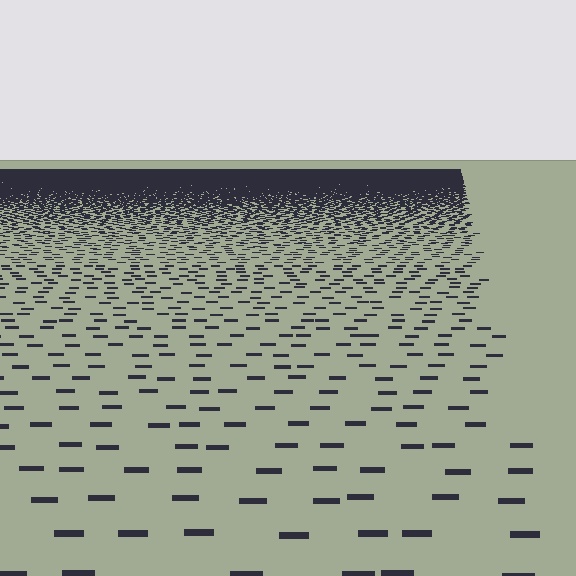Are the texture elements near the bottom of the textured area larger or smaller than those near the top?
Larger. Near the bottom, elements are closer to the viewer and appear at a bigger on-screen size.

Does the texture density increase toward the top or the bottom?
Density increases toward the top.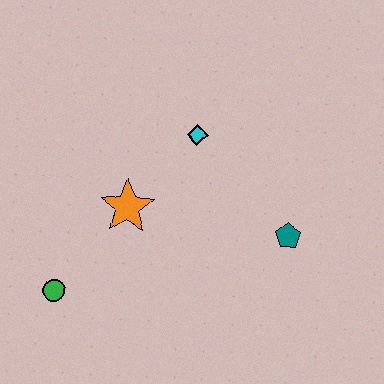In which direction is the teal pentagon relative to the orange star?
The teal pentagon is to the right of the orange star.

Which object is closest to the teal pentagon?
The cyan diamond is closest to the teal pentagon.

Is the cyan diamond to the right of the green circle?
Yes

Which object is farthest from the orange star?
The teal pentagon is farthest from the orange star.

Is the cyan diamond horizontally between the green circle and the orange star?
No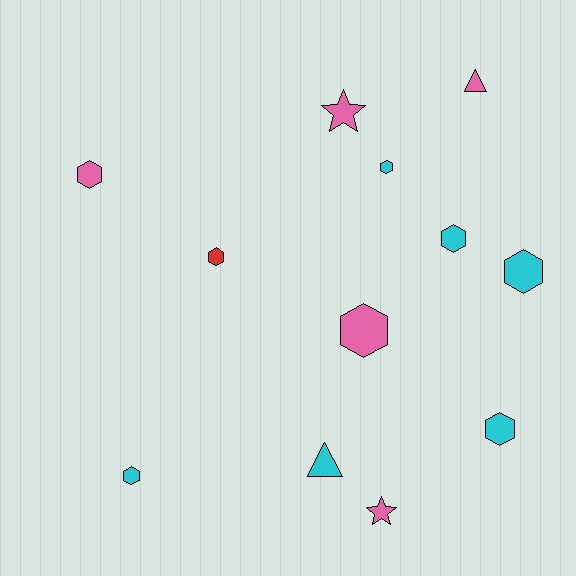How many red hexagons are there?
There is 1 red hexagon.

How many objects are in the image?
There are 12 objects.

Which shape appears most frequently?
Hexagon, with 8 objects.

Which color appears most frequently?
Cyan, with 6 objects.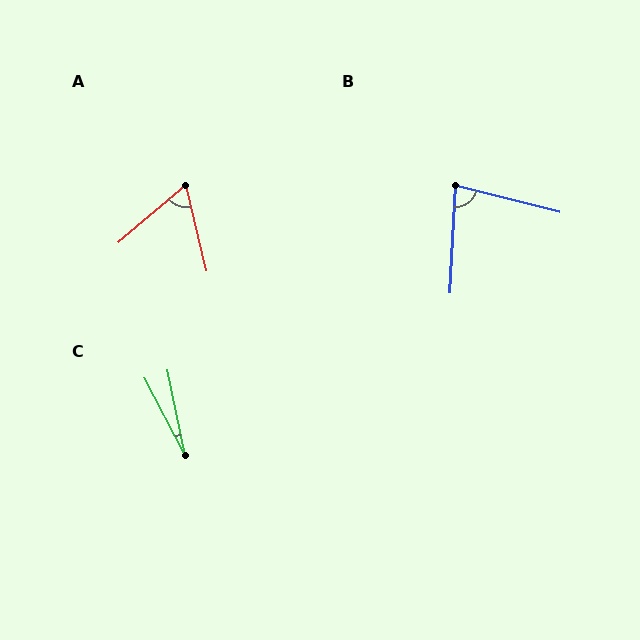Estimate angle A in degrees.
Approximately 63 degrees.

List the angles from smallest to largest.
C (16°), A (63°), B (79°).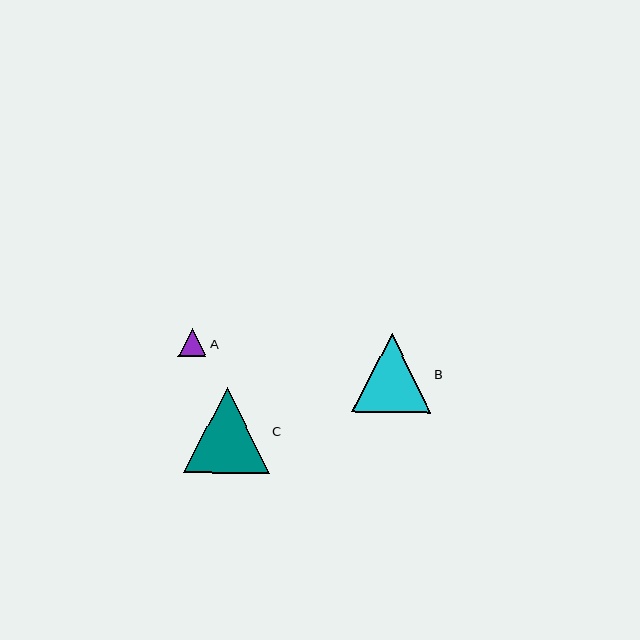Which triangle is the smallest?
Triangle A is the smallest with a size of approximately 28 pixels.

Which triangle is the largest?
Triangle C is the largest with a size of approximately 86 pixels.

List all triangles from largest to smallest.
From largest to smallest: C, B, A.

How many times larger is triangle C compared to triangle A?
Triangle C is approximately 3.0 times the size of triangle A.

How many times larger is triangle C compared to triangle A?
Triangle C is approximately 3.0 times the size of triangle A.